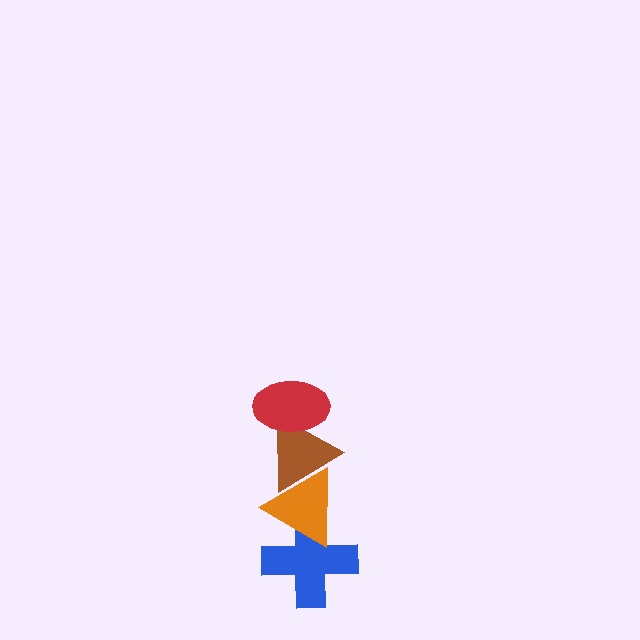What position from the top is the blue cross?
The blue cross is 4th from the top.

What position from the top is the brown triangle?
The brown triangle is 2nd from the top.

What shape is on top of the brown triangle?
The red ellipse is on top of the brown triangle.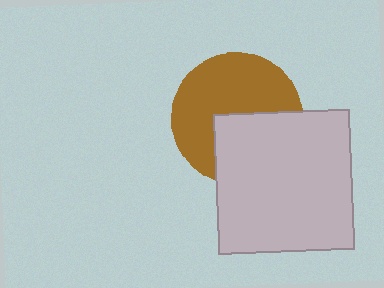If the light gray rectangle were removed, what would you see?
You would see the complete brown circle.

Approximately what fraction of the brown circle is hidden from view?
Roughly 39% of the brown circle is hidden behind the light gray rectangle.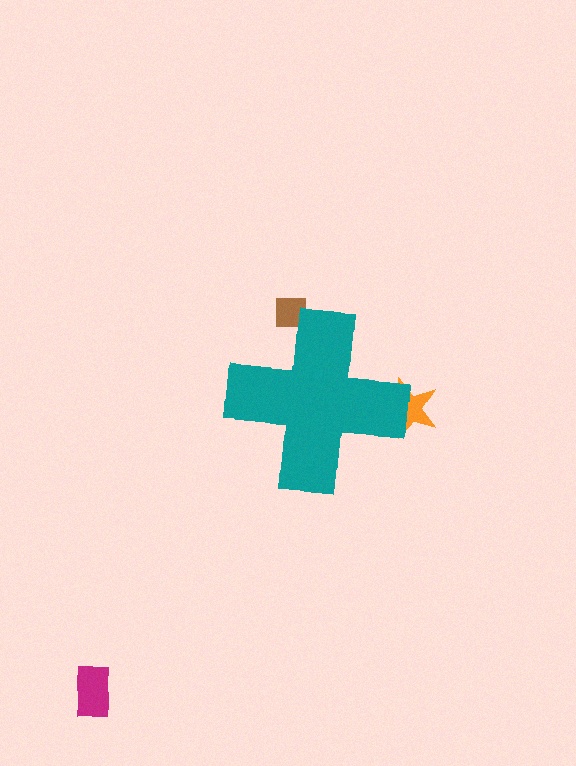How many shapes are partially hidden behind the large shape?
2 shapes are partially hidden.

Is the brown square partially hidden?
Yes, the brown square is partially hidden behind the teal cross.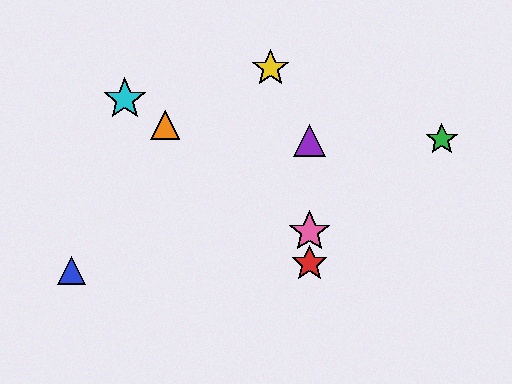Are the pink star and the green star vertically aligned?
No, the pink star is at x≈310 and the green star is at x≈442.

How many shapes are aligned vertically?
3 shapes (the red star, the purple triangle, the pink star) are aligned vertically.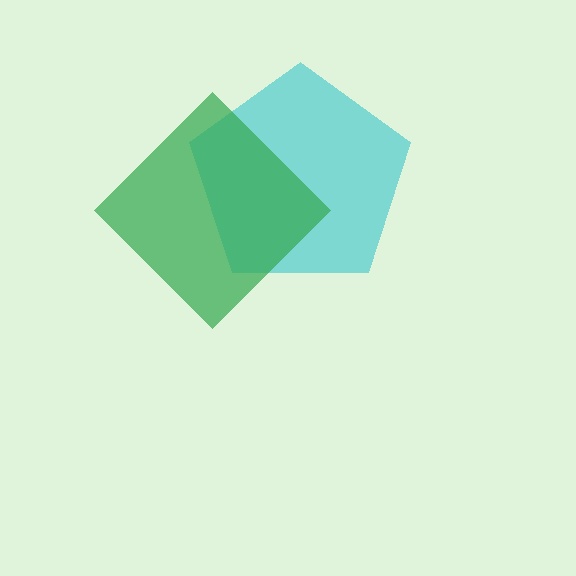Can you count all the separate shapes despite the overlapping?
Yes, there are 2 separate shapes.